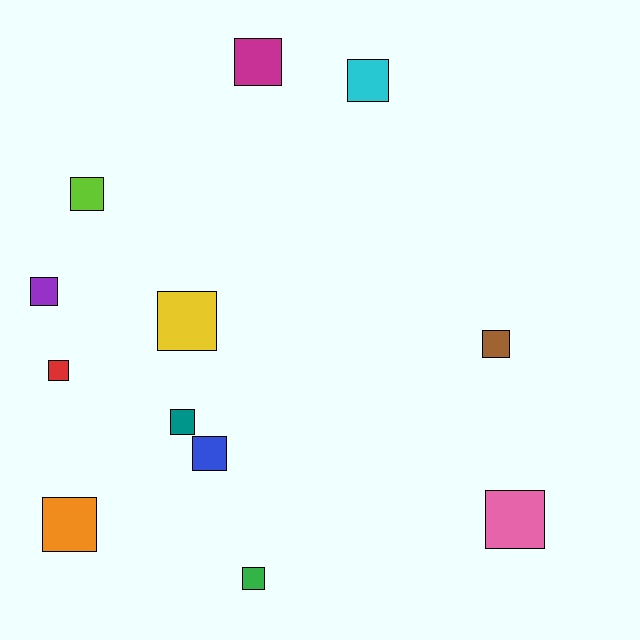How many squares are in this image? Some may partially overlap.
There are 12 squares.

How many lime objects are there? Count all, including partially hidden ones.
There is 1 lime object.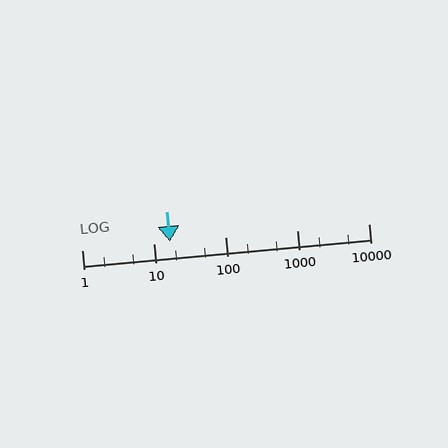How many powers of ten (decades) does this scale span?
The scale spans 4 decades, from 1 to 10000.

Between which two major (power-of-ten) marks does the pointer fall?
The pointer is between 10 and 100.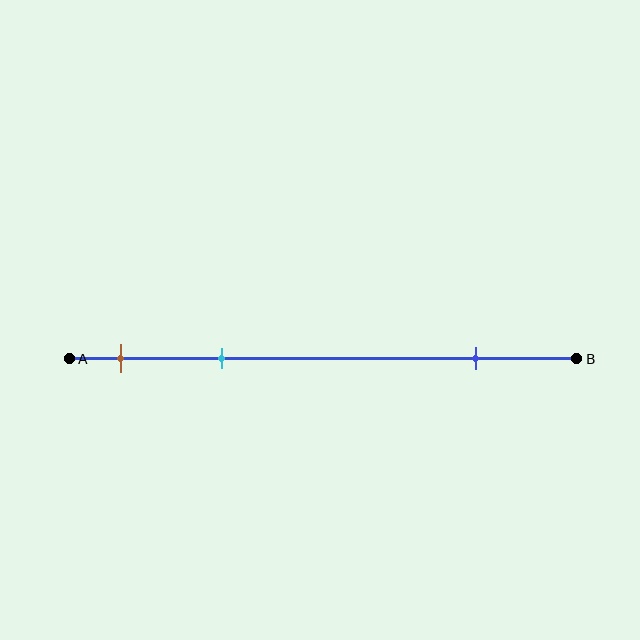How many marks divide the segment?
There are 3 marks dividing the segment.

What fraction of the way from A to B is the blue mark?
The blue mark is approximately 80% (0.8) of the way from A to B.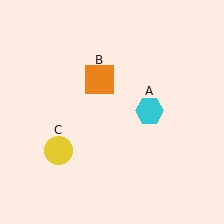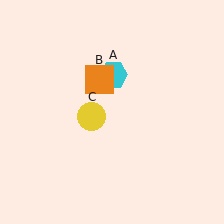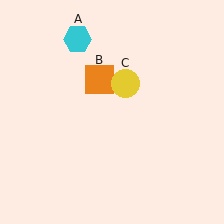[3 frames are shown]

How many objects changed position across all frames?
2 objects changed position: cyan hexagon (object A), yellow circle (object C).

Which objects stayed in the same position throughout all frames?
Orange square (object B) remained stationary.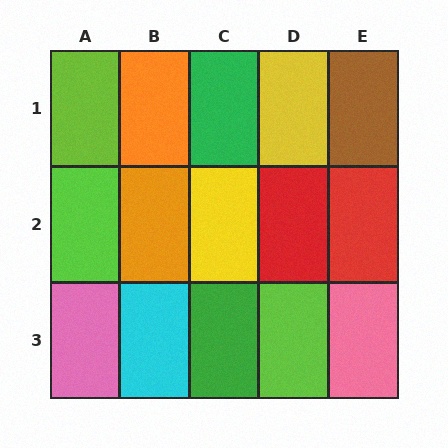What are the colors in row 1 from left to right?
Lime, orange, green, yellow, brown.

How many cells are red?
2 cells are red.